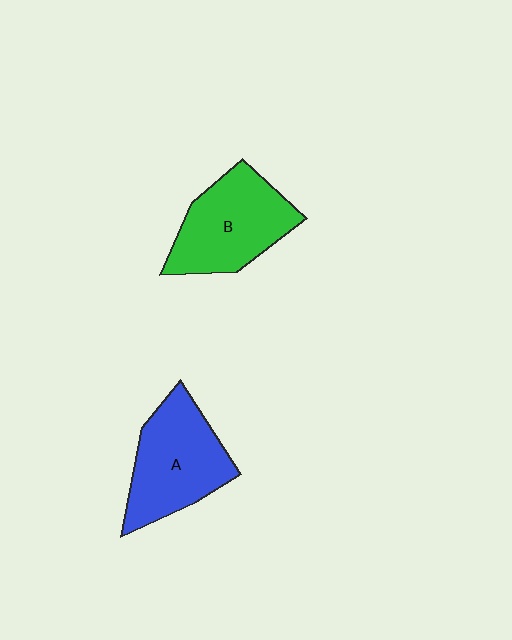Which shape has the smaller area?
Shape B (green).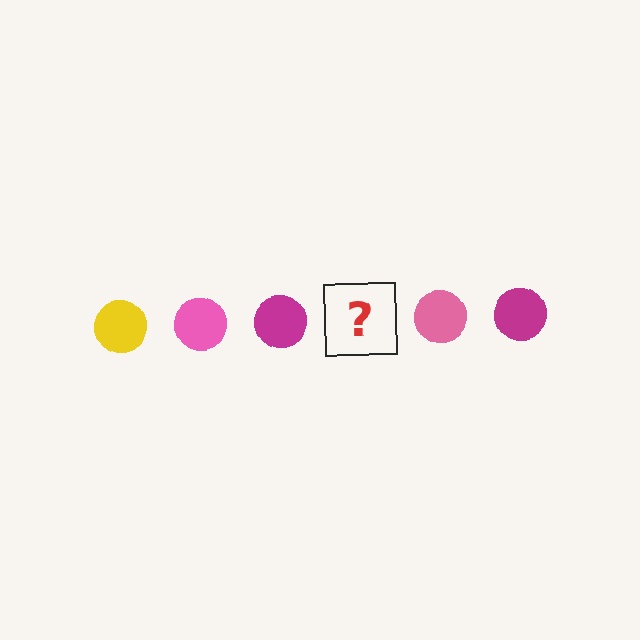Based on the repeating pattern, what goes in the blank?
The blank should be a yellow circle.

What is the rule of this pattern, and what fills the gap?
The rule is that the pattern cycles through yellow, pink, magenta circles. The gap should be filled with a yellow circle.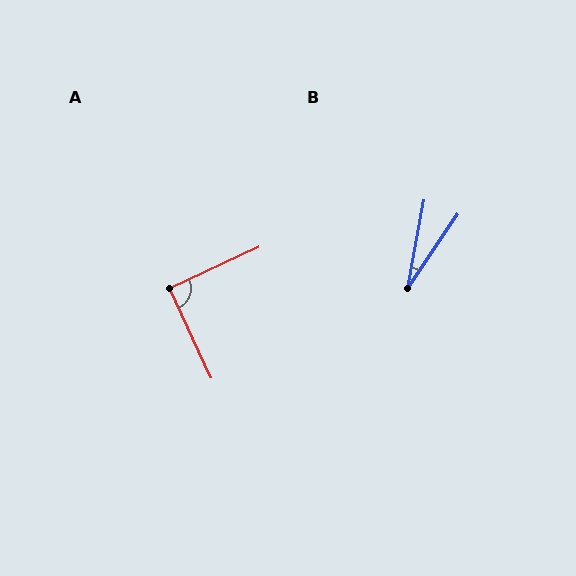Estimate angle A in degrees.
Approximately 90 degrees.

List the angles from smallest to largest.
B (24°), A (90°).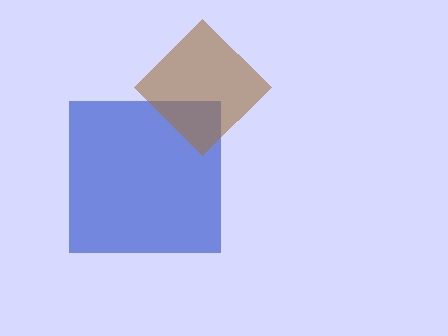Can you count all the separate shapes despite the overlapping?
Yes, there are 2 separate shapes.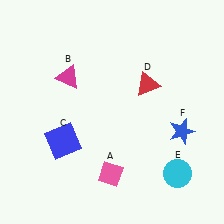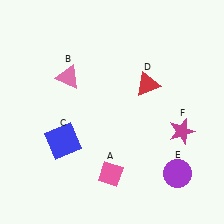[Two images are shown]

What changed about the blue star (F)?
In Image 1, F is blue. In Image 2, it changed to magenta.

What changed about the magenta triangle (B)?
In Image 1, B is magenta. In Image 2, it changed to pink.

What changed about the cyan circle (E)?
In Image 1, E is cyan. In Image 2, it changed to purple.